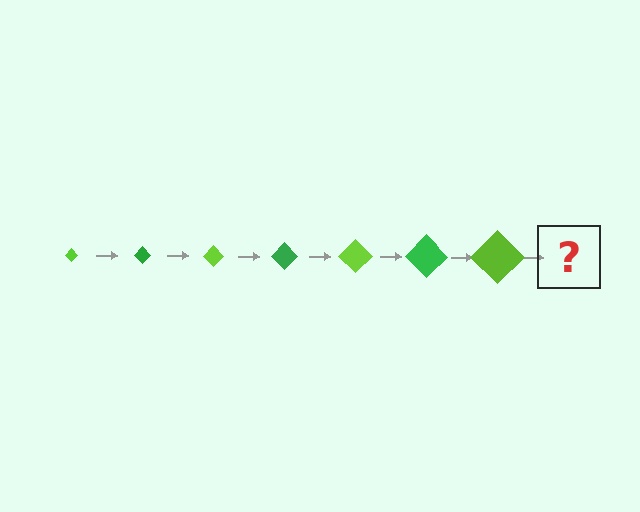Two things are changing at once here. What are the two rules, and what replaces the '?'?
The two rules are that the diamond grows larger each step and the color cycles through lime and green. The '?' should be a green diamond, larger than the previous one.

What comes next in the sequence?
The next element should be a green diamond, larger than the previous one.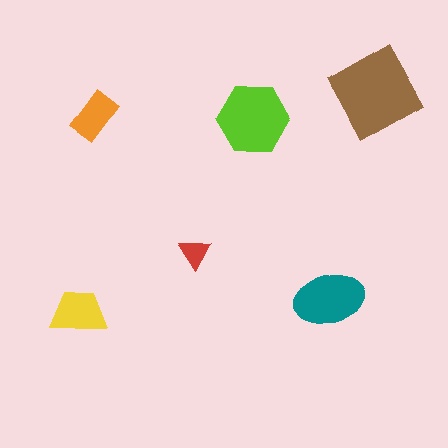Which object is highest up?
The brown square is topmost.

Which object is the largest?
The brown square.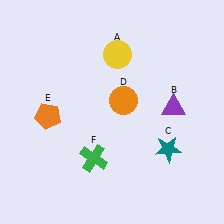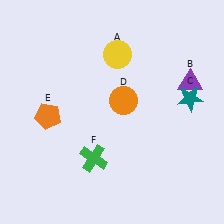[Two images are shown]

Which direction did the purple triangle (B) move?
The purple triangle (B) moved up.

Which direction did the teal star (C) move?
The teal star (C) moved up.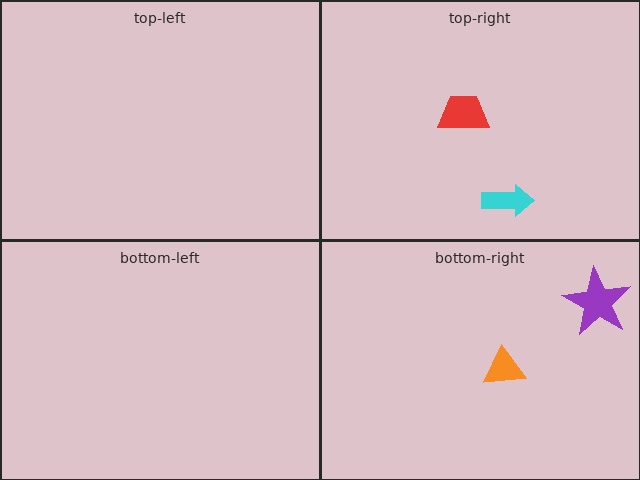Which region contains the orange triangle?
The bottom-right region.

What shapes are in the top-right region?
The cyan arrow, the red trapezoid.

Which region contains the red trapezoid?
The top-right region.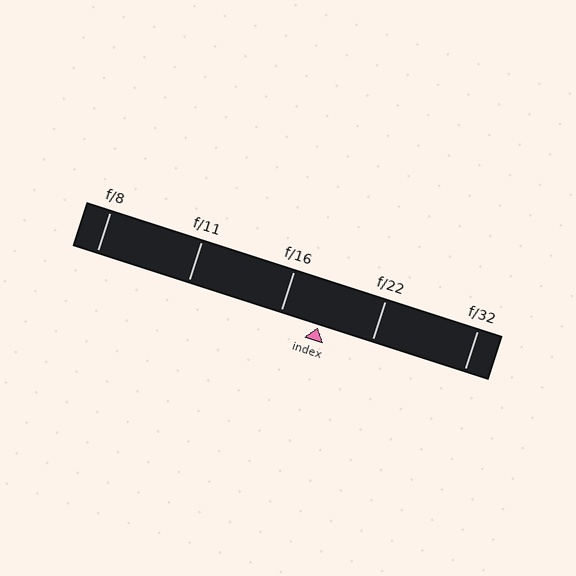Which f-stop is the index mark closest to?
The index mark is closest to f/16.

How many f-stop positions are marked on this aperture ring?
There are 5 f-stop positions marked.